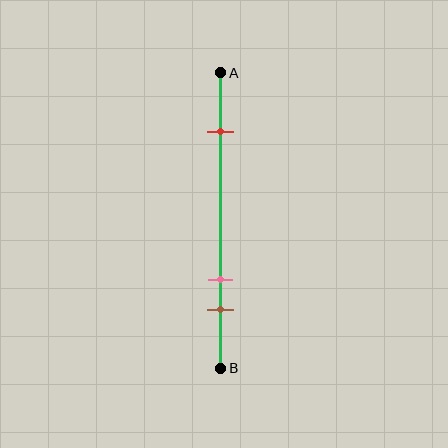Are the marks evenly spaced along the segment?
No, the marks are not evenly spaced.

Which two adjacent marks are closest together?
The pink and brown marks are the closest adjacent pair.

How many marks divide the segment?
There are 3 marks dividing the segment.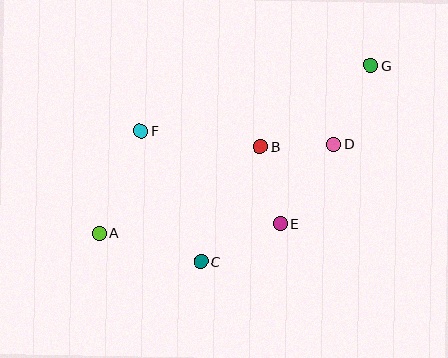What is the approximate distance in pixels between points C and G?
The distance between C and G is approximately 259 pixels.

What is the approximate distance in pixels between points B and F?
The distance between B and F is approximately 121 pixels.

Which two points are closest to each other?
Points B and D are closest to each other.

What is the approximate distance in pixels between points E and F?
The distance between E and F is approximately 168 pixels.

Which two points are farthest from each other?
Points A and G are farthest from each other.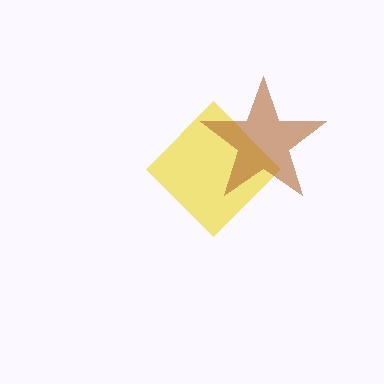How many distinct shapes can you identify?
There are 2 distinct shapes: a yellow diamond, a brown star.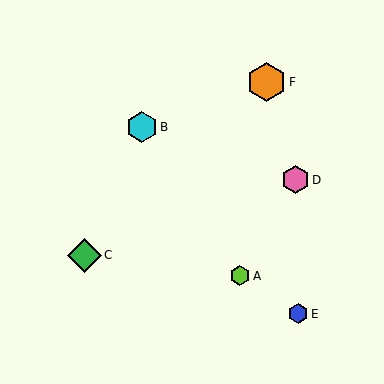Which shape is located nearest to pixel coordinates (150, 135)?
The cyan hexagon (labeled B) at (142, 127) is nearest to that location.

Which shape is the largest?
The orange hexagon (labeled F) is the largest.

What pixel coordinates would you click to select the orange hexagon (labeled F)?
Click at (267, 82) to select the orange hexagon F.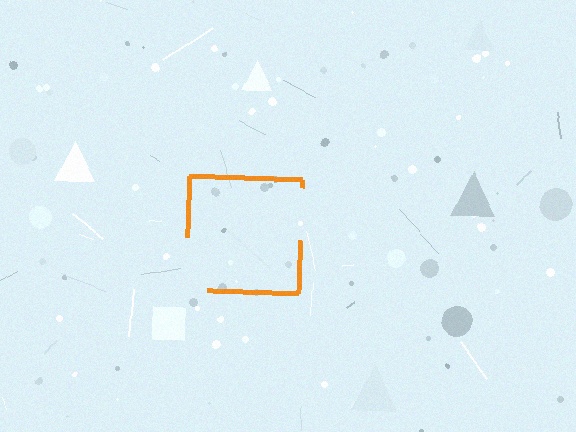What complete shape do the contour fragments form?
The contour fragments form a square.